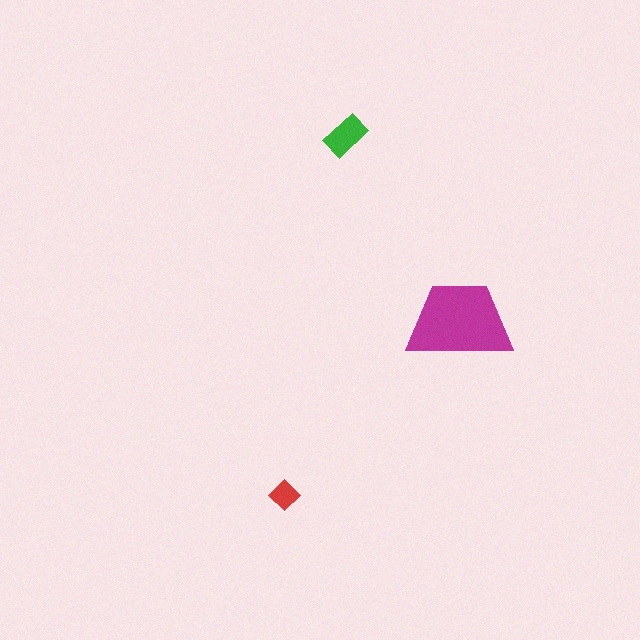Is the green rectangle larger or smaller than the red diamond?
Larger.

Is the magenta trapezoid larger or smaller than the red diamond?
Larger.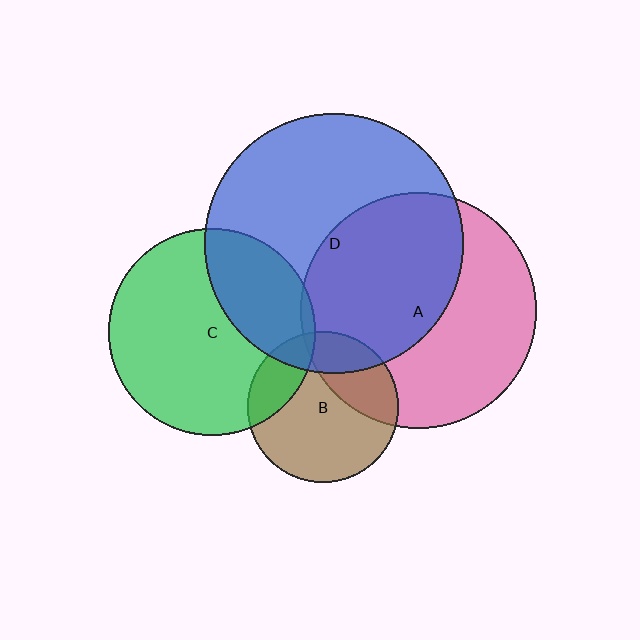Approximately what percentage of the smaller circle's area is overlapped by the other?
Approximately 50%.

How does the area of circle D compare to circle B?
Approximately 3.0 times.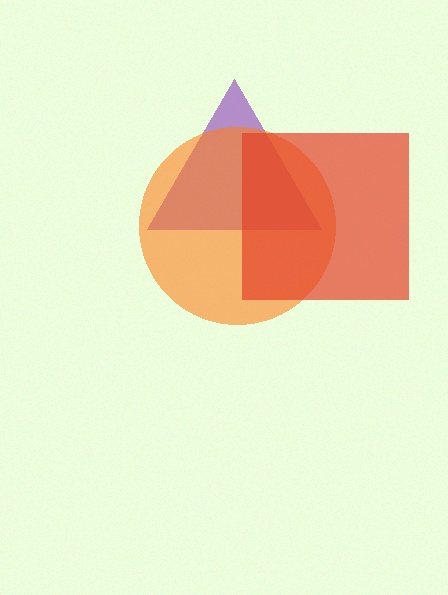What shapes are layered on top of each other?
The layered shapes are: a purple triangle, an orange circle, a red square.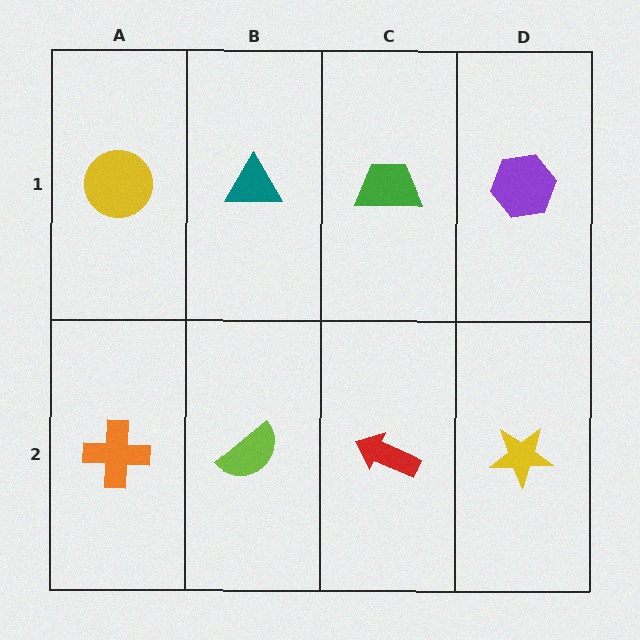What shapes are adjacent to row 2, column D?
A purple hexagon (row 1, column D), a red arrow (row 2, column C).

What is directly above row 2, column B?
A teal triangle.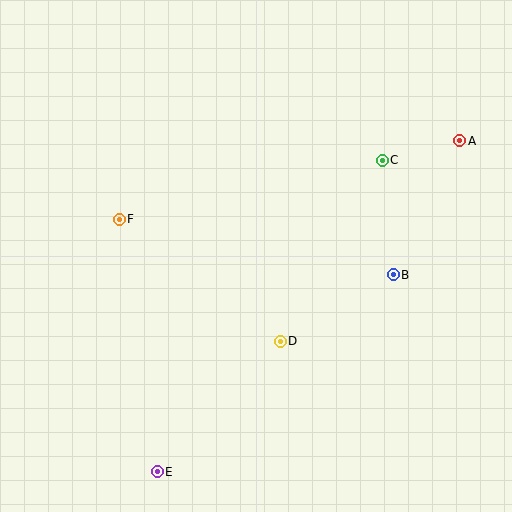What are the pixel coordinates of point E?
Point E is at (157, 472).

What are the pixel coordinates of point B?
Point B is at (393, 275).